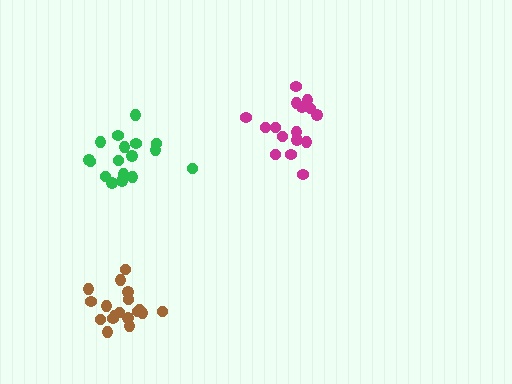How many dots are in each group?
Group 1: 16 dots, Group 2: 18 dots, Group 3: 17 dots (51 total).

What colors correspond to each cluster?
The clusters are colored: magenta, brown, green.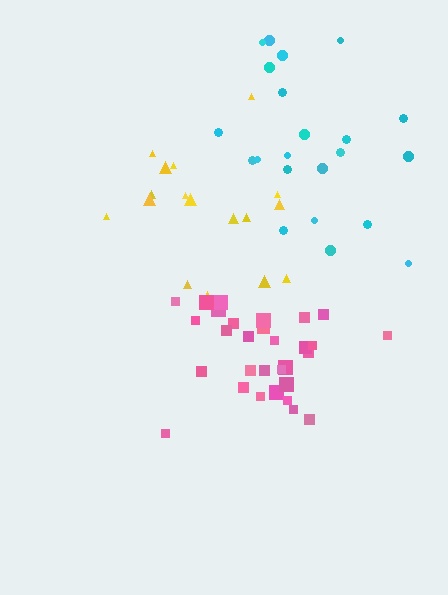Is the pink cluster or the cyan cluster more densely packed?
Pink.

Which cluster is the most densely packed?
Pink.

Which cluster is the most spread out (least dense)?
Cyan.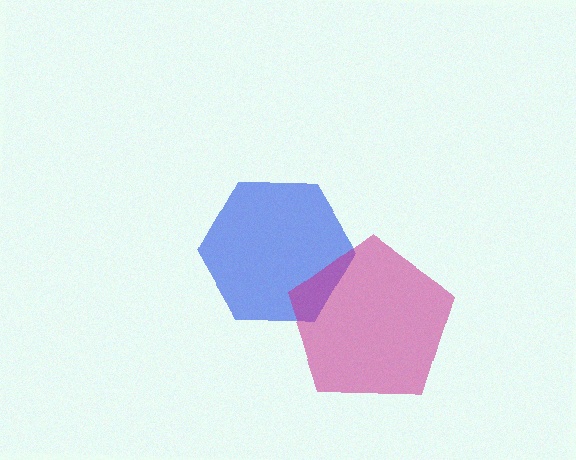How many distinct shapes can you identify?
There are 2 distinct shapes: a blue hexagon, a magenta pentagon.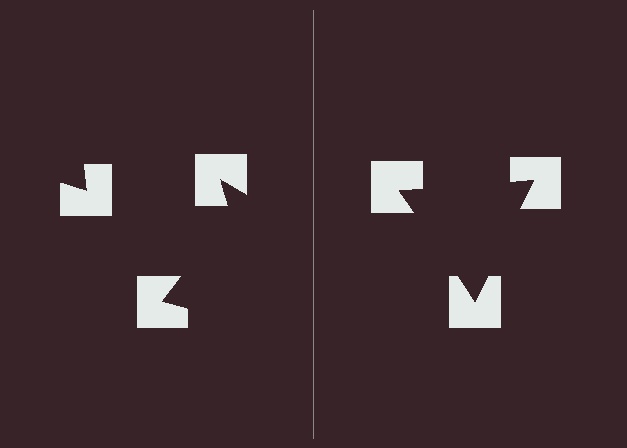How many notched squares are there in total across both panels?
6 — 3 on each side.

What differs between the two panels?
The notched squares are positioned identically on both sides; only the wedge orientations differ. On the right they align to a triangle; on the left they are misaligned.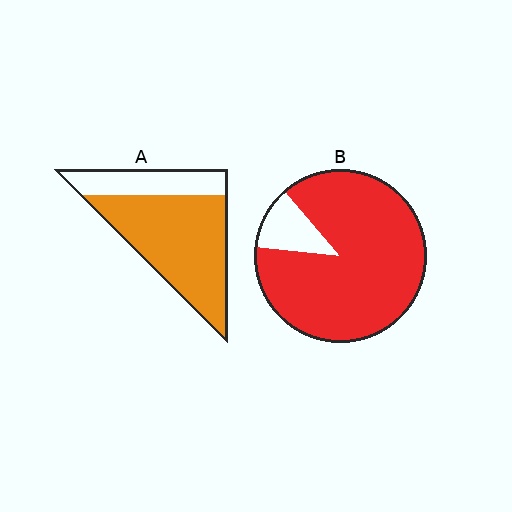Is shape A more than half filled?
Yes.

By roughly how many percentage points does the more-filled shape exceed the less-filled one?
By roughly 15 percentage points (B over A).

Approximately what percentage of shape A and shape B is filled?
A is approximately 70% and B is approximately 90%.